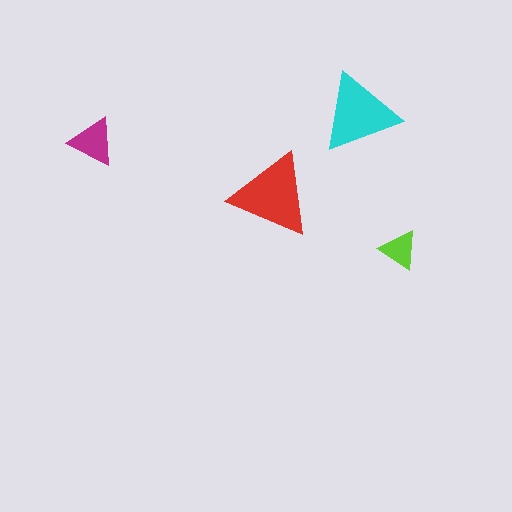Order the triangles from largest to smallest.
the red one, the cyan one, the magenta one, the lime one.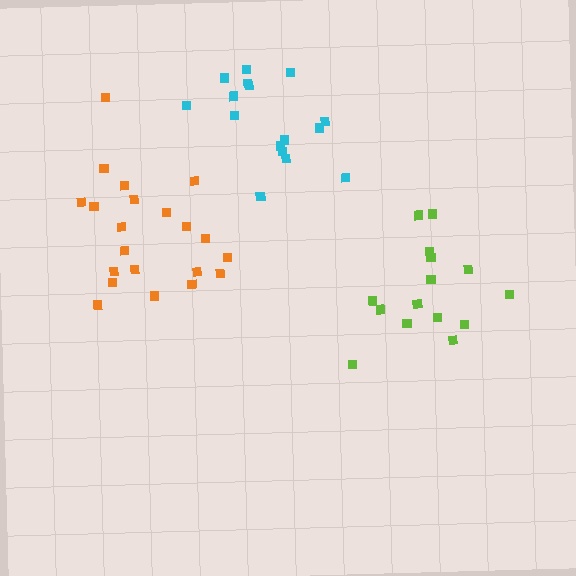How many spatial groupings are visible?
There are 3 spatial groupings.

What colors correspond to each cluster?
The clusters are colored: orange, lime, cyan.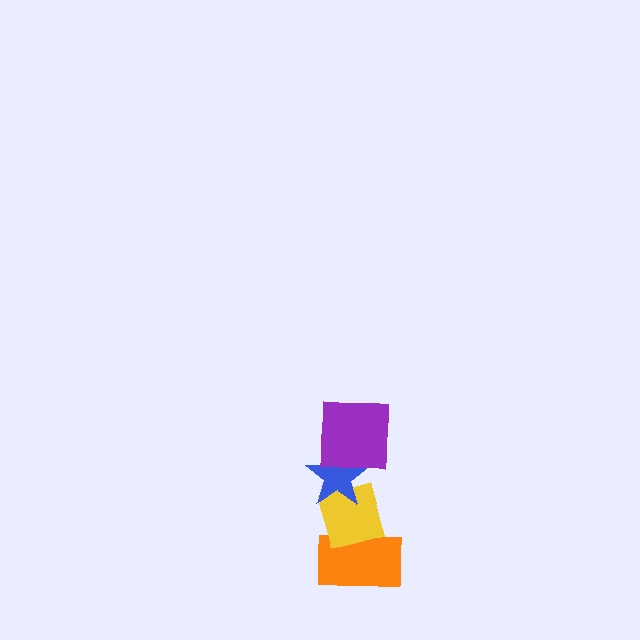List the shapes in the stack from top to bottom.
From top to bottom: the purple square, the blue star, the yellow diamond, the orange rectangle.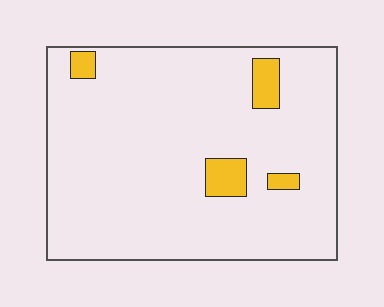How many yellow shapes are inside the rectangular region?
4.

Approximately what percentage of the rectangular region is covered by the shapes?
Approximately 5%.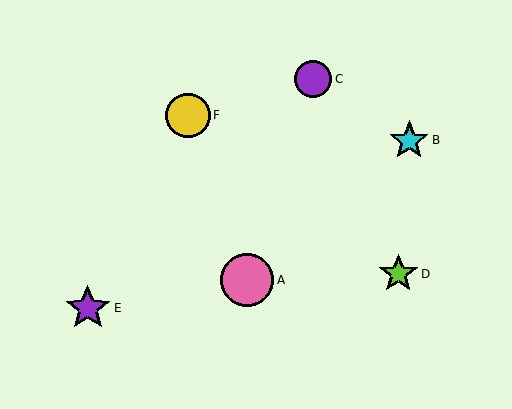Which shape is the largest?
The pink circle (labeled A) is the largest.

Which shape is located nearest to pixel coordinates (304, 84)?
The purple circle (labeled C) at (313, 79) is nearest to that location.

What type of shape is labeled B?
Shape B is a cyan star.